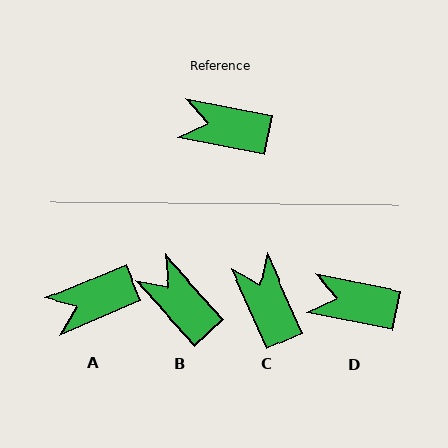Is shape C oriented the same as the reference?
No, it is off by about 54 degrees.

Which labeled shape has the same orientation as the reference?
D.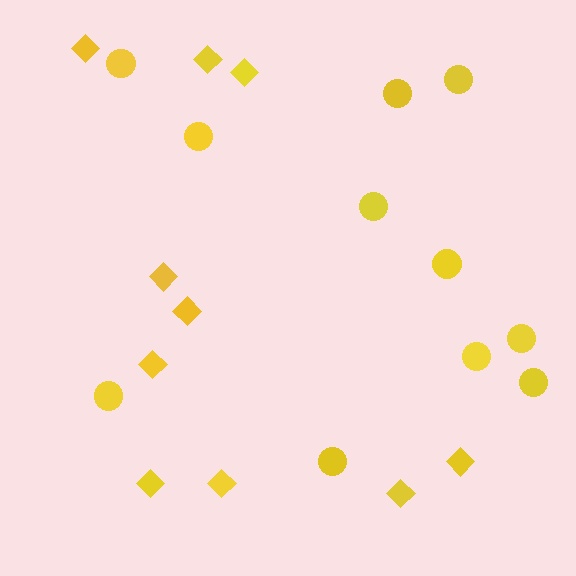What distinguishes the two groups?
There are 2 groups: one group of circles (11) and one group of diamonds (10).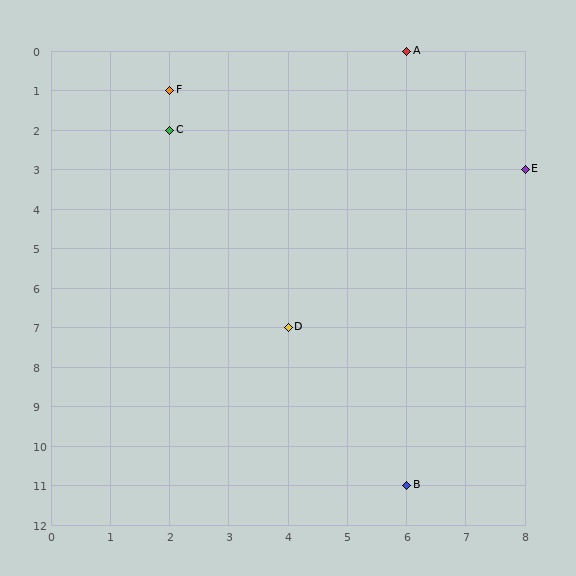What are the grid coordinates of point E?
Point E is at grid coordinates (8, 3).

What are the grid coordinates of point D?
Point D is at grid coordinates (4, 7).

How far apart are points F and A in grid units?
Points F and A are 4 columns and 1 row apart (about 4.1 grid units diagonally).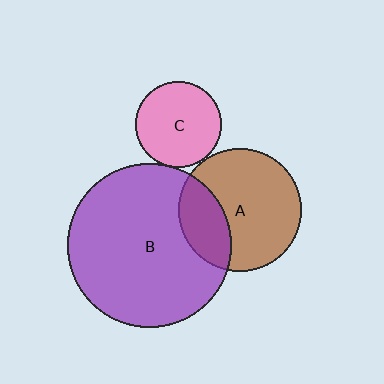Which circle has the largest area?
Circle B (purple).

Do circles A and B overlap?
Yes.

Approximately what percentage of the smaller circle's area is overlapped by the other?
Approximately 30%.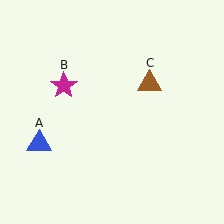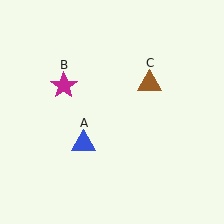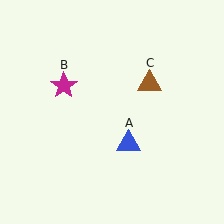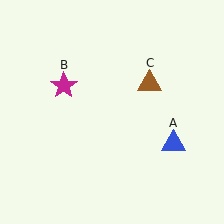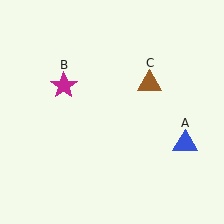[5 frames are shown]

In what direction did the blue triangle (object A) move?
The blue triangle (object A) moved right.